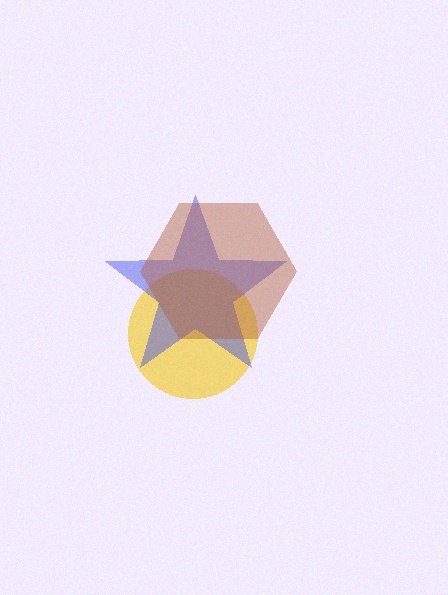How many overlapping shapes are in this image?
There are 3 overlapping shapes in the image.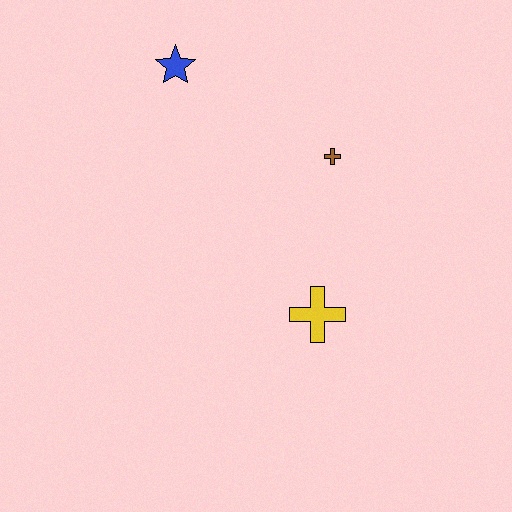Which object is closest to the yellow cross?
The brown cross is closest to the yellow cross.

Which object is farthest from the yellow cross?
The blue star is farthest from the yellow cross.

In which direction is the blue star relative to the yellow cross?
The blue star is above the yellow cross.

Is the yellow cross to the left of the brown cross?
Yes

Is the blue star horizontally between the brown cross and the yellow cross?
No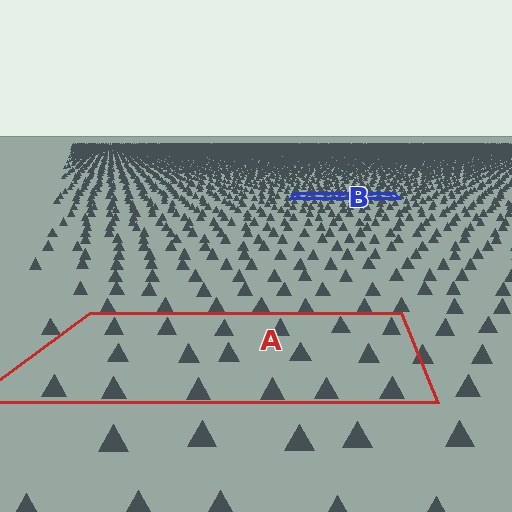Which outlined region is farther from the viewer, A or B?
Region B is farther from the viewer — the texture elements inside it appear smaller and more densely packed.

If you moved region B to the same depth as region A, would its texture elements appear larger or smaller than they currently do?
They would appear larger. At a closer depth, the same texture elements are projected at a bigger on-screen size.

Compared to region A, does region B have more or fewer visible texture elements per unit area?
Region B has more texture elements per unit area — they are packed more densely because it is farther away.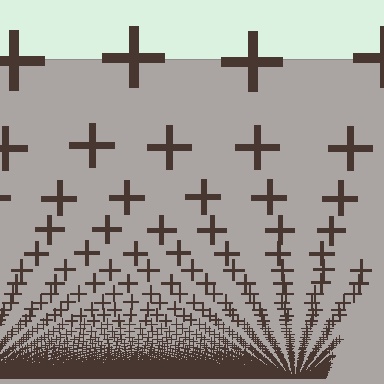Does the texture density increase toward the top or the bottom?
Density increases toward the bottom.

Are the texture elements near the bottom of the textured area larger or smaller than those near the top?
Smaller. The gradient is inverted — elements near the bottom are smaller and denser.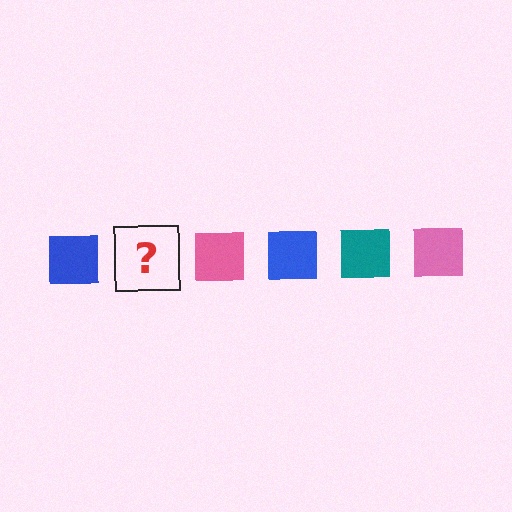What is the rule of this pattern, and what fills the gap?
The rule is that the pattern cycles through blue, teal, pink squares. The gap should be filled with a teal square.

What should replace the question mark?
The question mark should be replaced with a teal square.